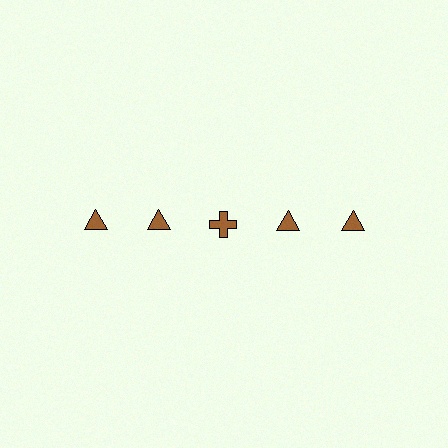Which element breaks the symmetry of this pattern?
The brown cross in the top row, center column breaks the symmetry. All other shapes are brown triangles.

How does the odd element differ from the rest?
It has a different shape: cross instead of triangle.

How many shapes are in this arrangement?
There are 5 shapes arranged in a grid pattern.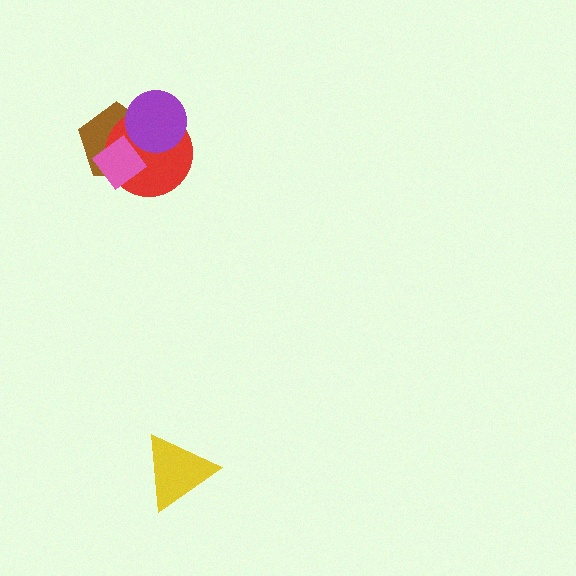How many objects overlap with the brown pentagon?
3 objects overlap with the brown pentagon.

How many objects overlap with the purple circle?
2 objects overlap with the purple circle.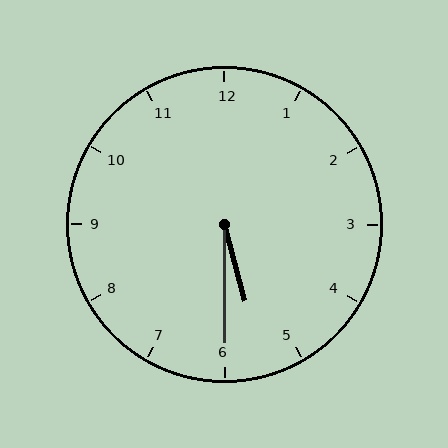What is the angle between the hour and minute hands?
Approximately 15 degrees.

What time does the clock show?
5:30.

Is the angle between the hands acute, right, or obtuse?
It is acute.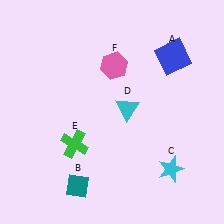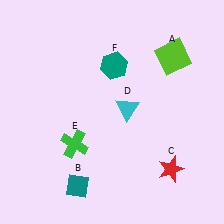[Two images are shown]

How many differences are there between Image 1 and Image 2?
There are 3 differences between the two images.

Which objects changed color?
A changed from blue to lime. C changed from cyan to red. F changed from pink to teal.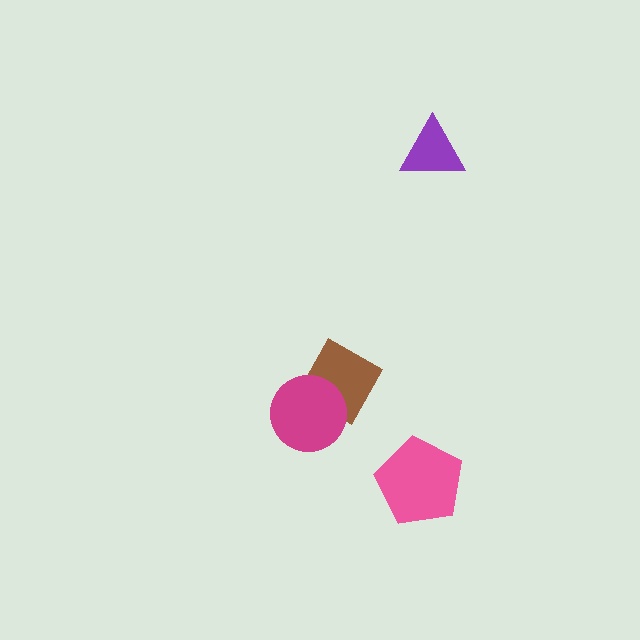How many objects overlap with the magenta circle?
1 object overlaps with the magenta circle.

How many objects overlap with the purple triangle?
0 objects overlap with the purple triangle.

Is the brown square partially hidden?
Yes, it is partially covered by another shape.